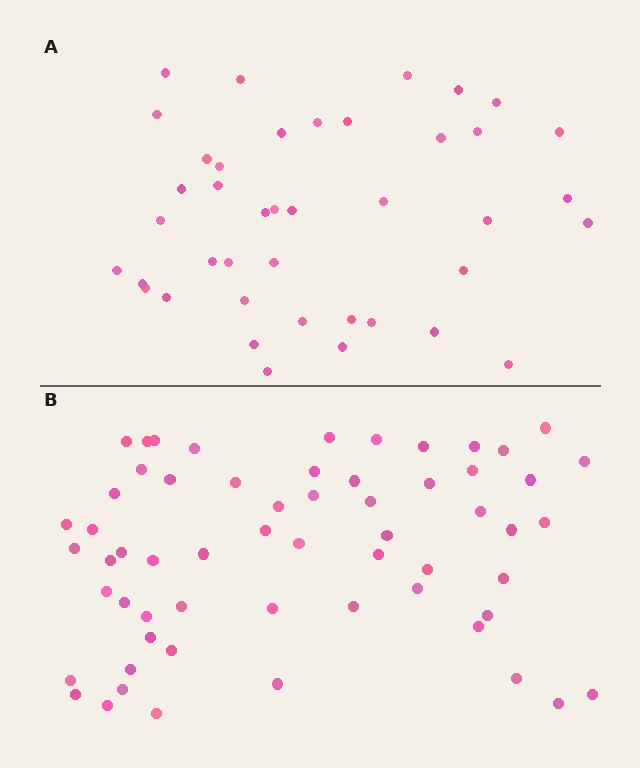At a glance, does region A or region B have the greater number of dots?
Region B (the bottom region) has more dots.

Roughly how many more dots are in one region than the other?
Region B has approximately 20 more dots than region A.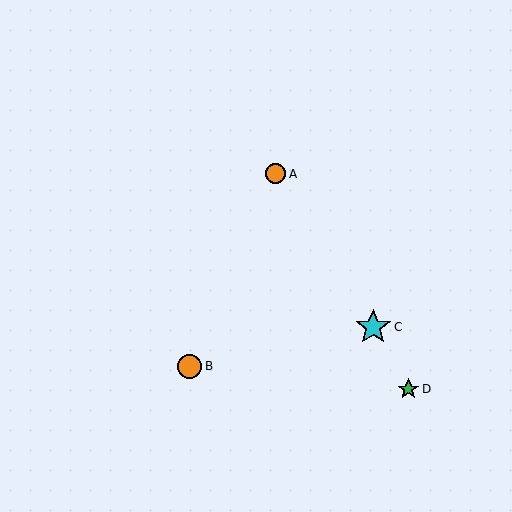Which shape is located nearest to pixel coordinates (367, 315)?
The cyan star (labeled C) at (373, 327) is nearest to that location.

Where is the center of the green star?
The center of the green star is at (408, 389).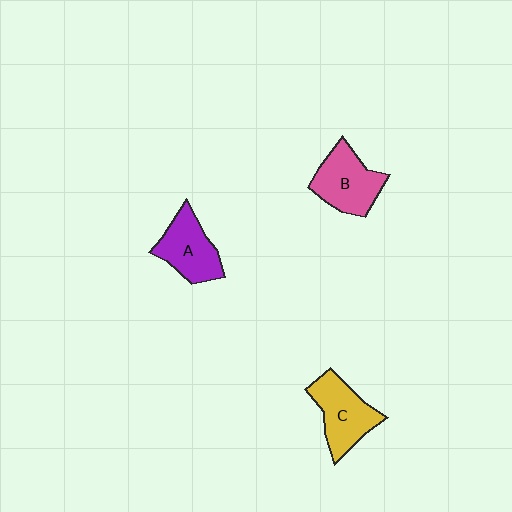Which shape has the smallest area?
Shape A (purple).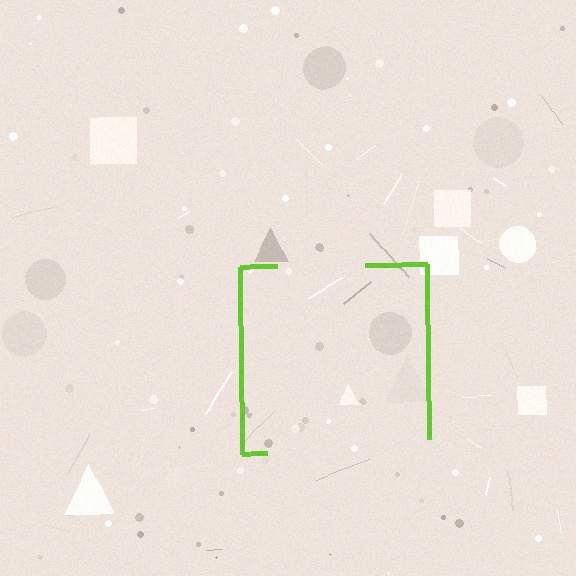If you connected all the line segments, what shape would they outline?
They would outline a square.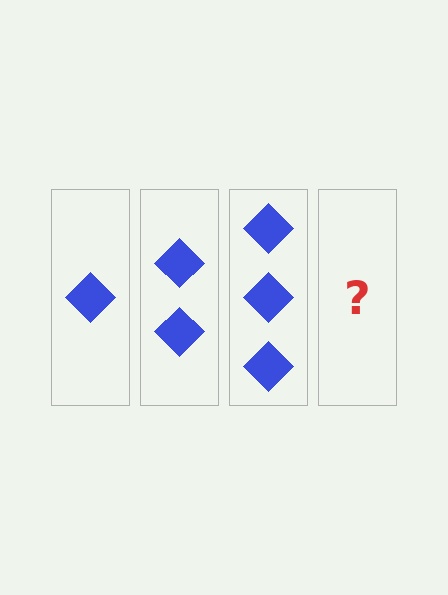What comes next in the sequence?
The next element should be 4 diamonds.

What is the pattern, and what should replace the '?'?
The pattern is that each step adds one more diamond. The '?' should be 4 diamonds.